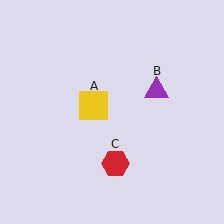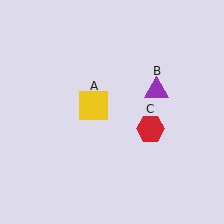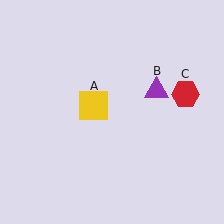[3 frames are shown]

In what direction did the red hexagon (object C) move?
The red hexagon (object C) moved up and to the right.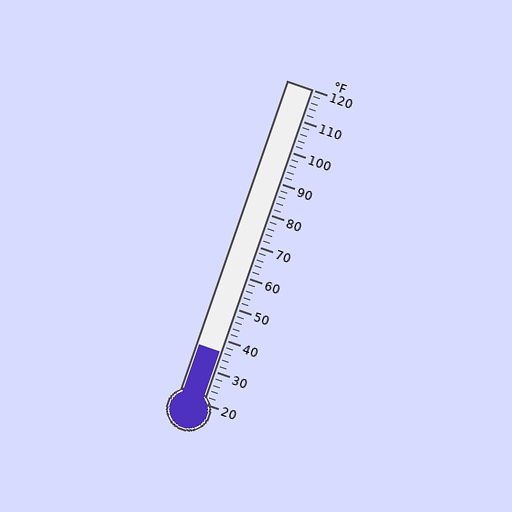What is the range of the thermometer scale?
The thermometer scale ranges from 20°F to 120°F.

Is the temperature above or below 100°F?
The temperature is below 100°F.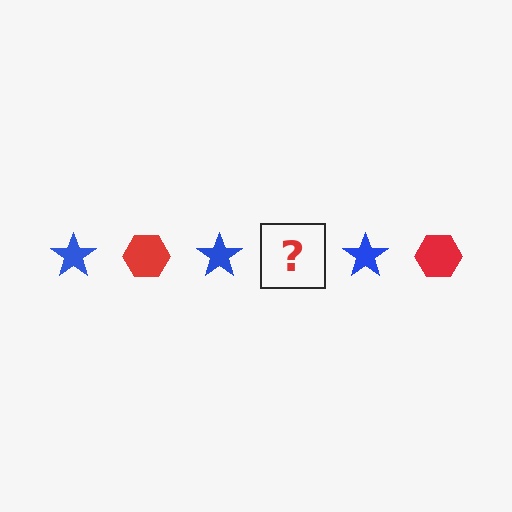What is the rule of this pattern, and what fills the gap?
The rule is that the pattern alternates between blue star and red hexagon. The gap should be filled with a red hexagon.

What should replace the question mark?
The question mark should be replaced with a red hexagon.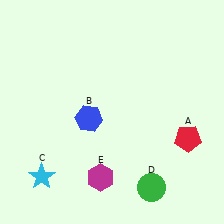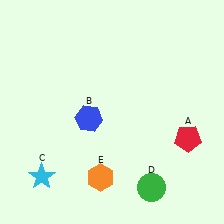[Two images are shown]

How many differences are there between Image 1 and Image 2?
There is 1 difference between the two images.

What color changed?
The hexagon (E) changed from magenta in Image 1 to orange in Image 2.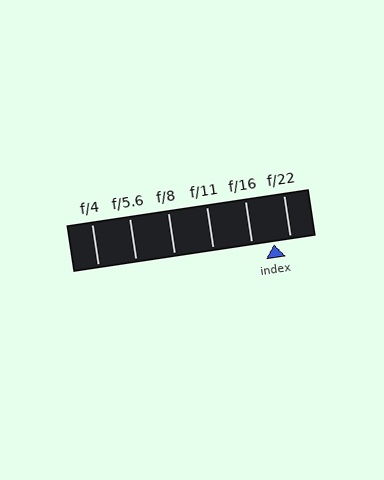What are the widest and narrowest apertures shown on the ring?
The widest aperture shown is f/4 and the narrowest is f/22.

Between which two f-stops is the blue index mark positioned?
The index mark is between f/16 and f/22.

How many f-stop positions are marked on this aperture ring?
There are 6 f-stop positions marked.